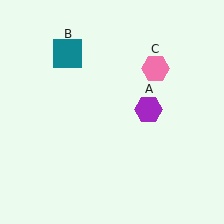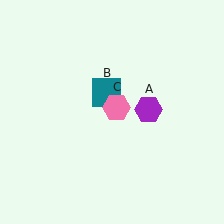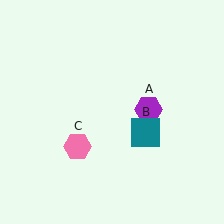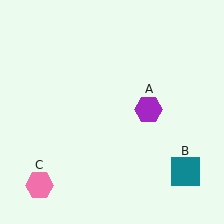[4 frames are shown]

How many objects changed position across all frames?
2 objects changed position: teal square (object B), pink hexagon (object C).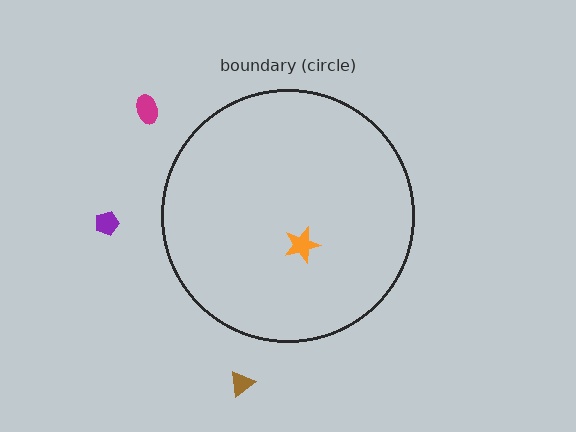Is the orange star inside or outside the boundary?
Inside.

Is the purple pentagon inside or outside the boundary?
Outside.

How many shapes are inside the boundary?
1 inside, 3 outside.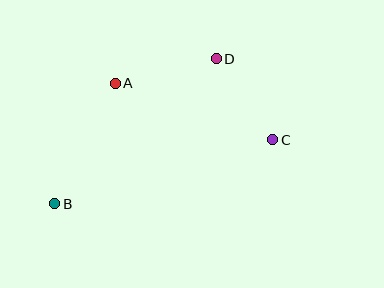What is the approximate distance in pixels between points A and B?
The distance between A and B is approximately 135 pixels.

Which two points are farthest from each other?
Points B and C are farthest from each other.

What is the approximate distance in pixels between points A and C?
The distance between A and C is approximately 167 pixels.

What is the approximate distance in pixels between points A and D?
The distance between A and D is approximately 104 pixels.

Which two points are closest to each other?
Points C and D are closest to each other.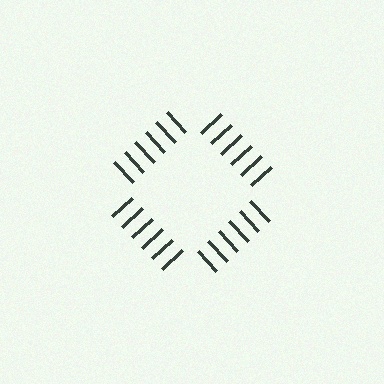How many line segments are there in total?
24 — 6 along each of the 4 edges.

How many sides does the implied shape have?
4 sides — the line-ends trace a square.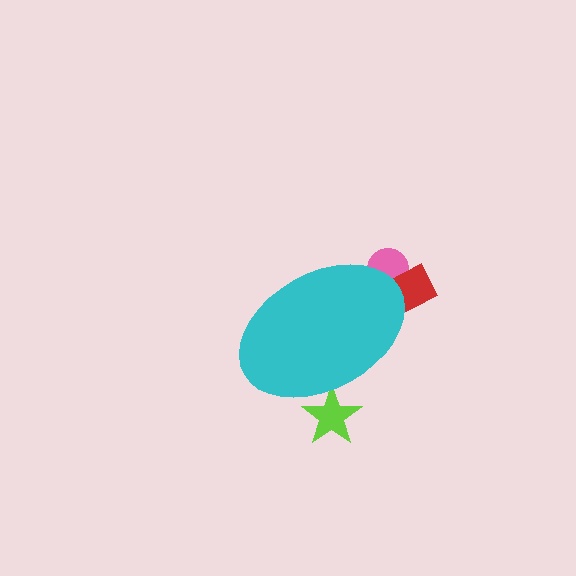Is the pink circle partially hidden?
Yes, the pink circle is partially hidden behind the cyan ellipse.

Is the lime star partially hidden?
Yes, the lime star is partially hidden behind the cyan ellipse.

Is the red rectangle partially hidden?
Yes, the red rectangle is partially hidden behind the cyan ellipse.